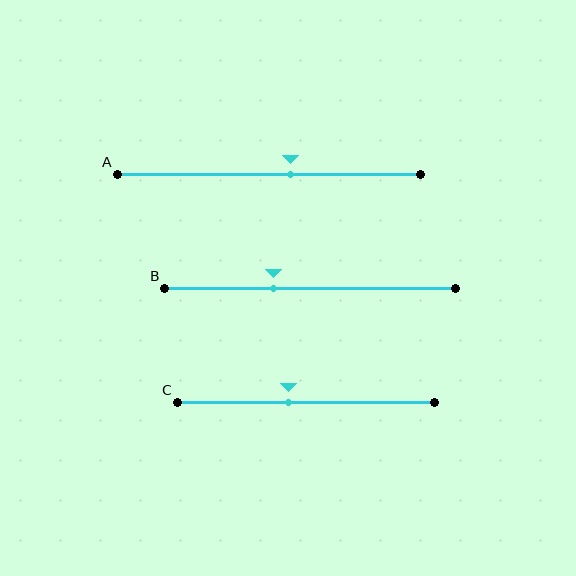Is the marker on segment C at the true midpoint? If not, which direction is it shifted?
No, the marker on segment C is shifted to the left by about 7% of the segment length.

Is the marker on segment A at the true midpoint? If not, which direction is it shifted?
No, the marker on segment A is shifted to the right by about 7% of the segment length.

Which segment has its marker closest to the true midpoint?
Segment C has its marker closest to the true midpoint.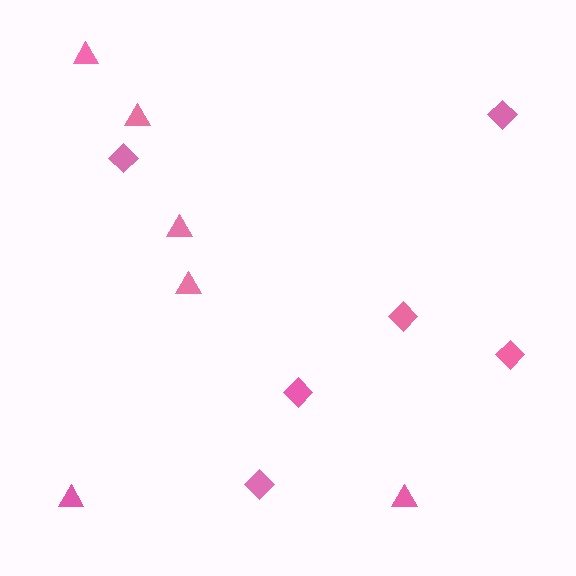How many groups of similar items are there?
There are 2 groups: one group of diamonds (6) and one group of triangles (6).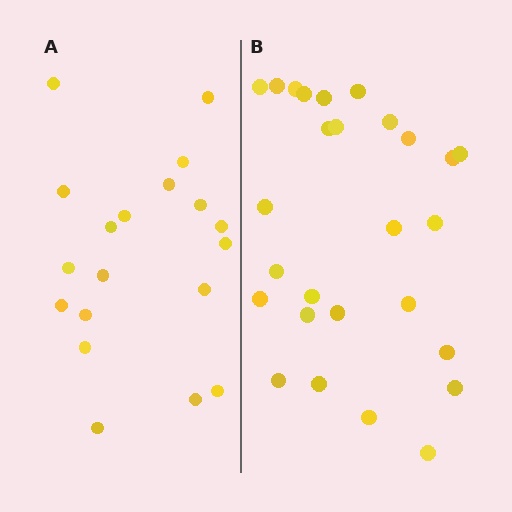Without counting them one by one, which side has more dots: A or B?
Region B (the right region) has more dots.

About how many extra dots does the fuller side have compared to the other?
Region B has roughly 8 or so more dots than region A.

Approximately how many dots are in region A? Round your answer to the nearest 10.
About 20 dots. (The exact count is 19, which rounds to 20.)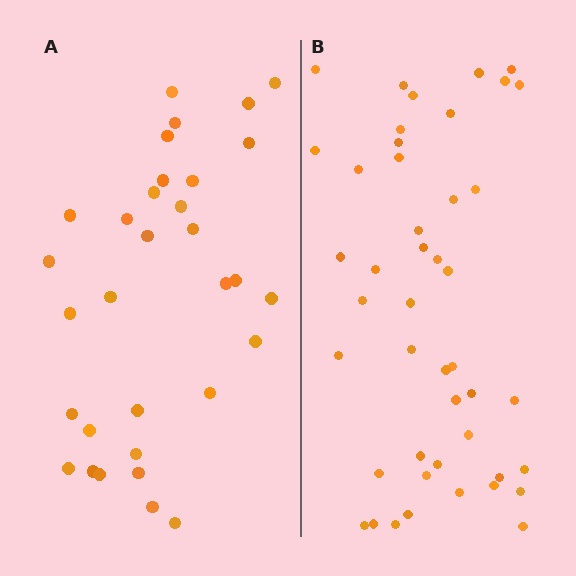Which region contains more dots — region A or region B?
Region B (the right region) has more dots.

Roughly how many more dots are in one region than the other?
Region B has approximately 15 more dots than region A.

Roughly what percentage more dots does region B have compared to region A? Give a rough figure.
About 40% more.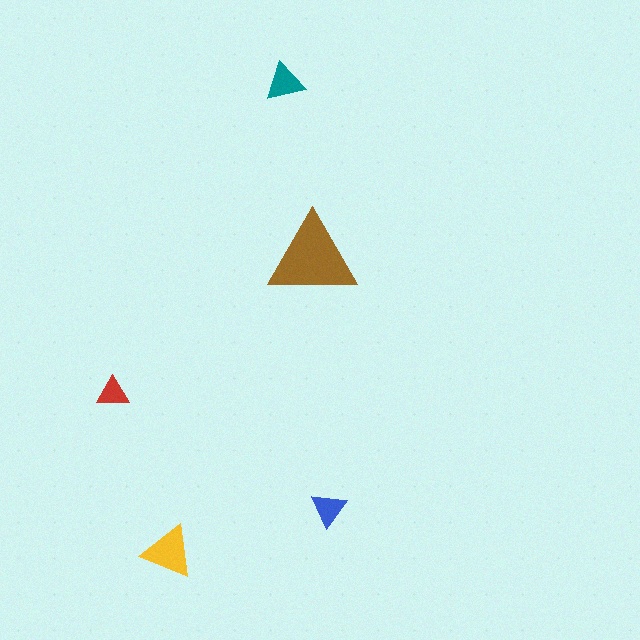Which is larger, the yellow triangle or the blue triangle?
The yellow one.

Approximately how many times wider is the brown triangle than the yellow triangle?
About 1.5 times wider.